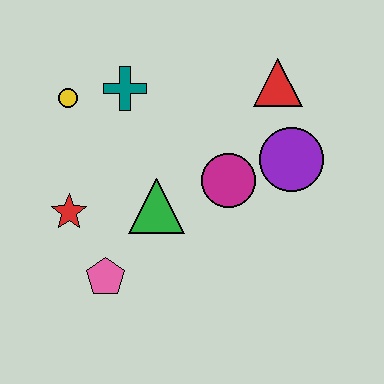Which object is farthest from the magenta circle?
The yellow circle is farthest from the magenta circle.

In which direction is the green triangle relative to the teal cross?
The green triangle is below the teal cross.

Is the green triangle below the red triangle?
Yes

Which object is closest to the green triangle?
The magenta circle is closest to the green triangle.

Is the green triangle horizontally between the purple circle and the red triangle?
No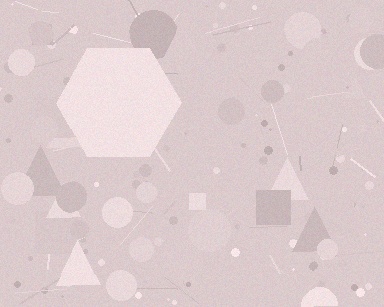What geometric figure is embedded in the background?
A hexagon is embedded in the background.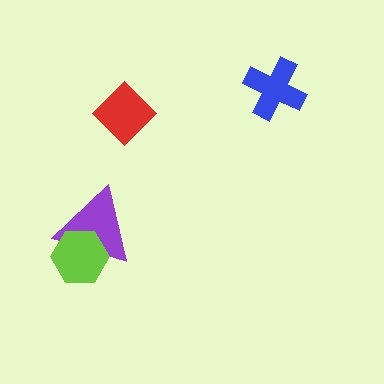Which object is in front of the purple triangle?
The lime hexagon is in front of the purple triangle.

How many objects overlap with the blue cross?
0 objects overlap with the blue cross.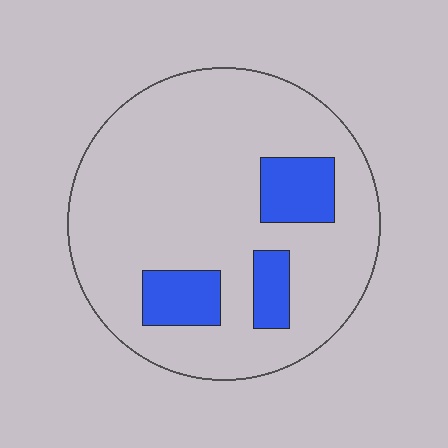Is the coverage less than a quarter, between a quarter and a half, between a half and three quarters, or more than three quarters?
Less than a quarter.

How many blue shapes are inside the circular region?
3.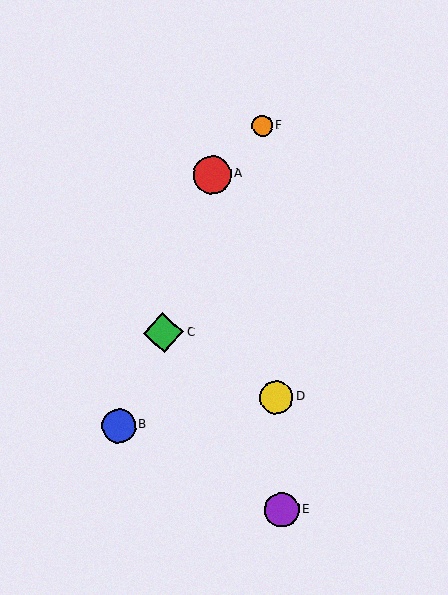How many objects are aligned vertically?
3 objects (D, E, F) are aligned vertically.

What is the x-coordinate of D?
Object D is at x≈276.